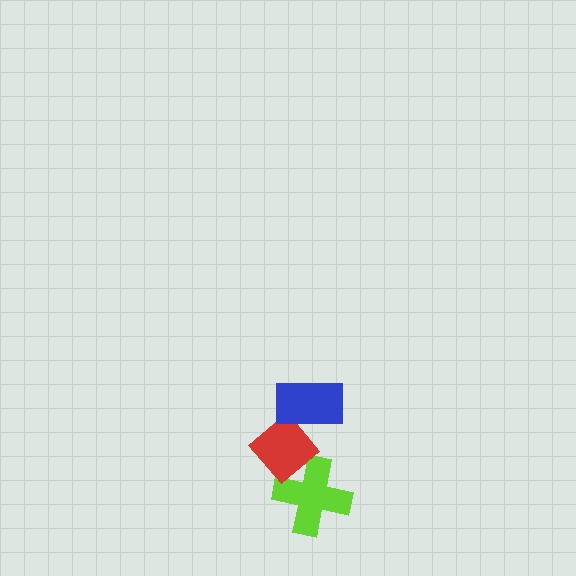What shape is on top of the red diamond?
The blue rectangle is on top of the red diamond.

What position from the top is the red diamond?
The red diamond is 2nd from the top.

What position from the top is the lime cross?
The lime cross is 3rd from the top.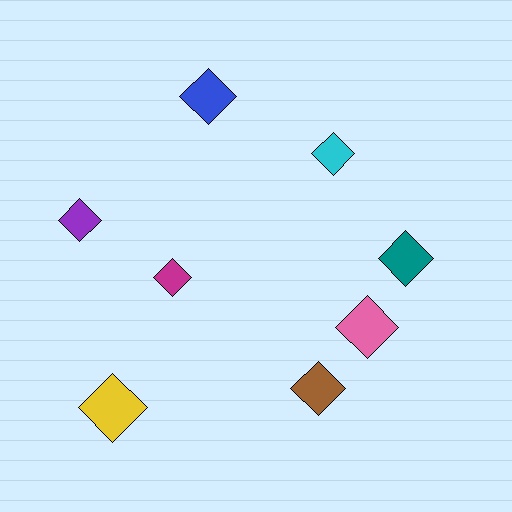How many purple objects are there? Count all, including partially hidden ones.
There is 1 purple object.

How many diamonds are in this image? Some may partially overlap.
There are 8 diamonds.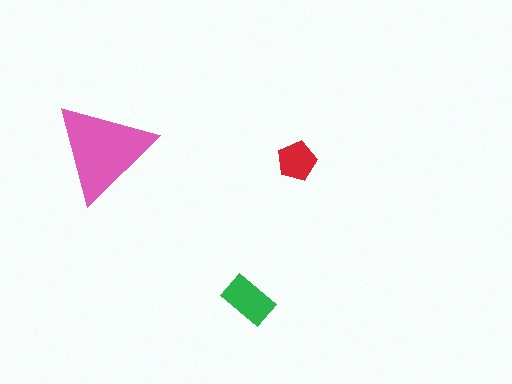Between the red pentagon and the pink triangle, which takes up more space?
The pink triangle.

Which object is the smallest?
The red pentagon.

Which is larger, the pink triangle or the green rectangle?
The pink triangle.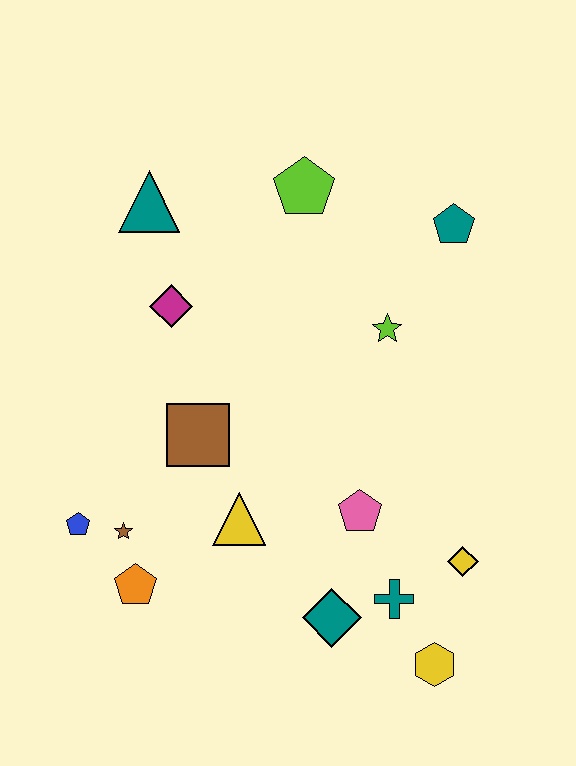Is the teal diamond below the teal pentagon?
Yes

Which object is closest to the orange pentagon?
The brown star is closest to the orange pentagon.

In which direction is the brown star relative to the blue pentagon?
The brown star is to the right of the blue pentagon.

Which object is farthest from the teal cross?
The teal triangle is farthest from the teal cross.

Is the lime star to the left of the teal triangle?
No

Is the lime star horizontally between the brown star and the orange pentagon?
No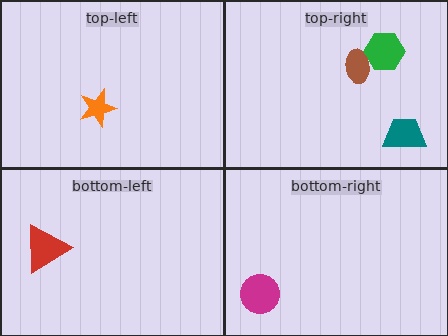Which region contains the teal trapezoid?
The top-right region.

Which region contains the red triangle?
The bottom-left region.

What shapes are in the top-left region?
The orange star.